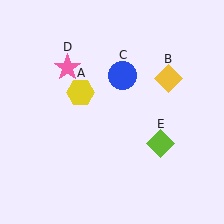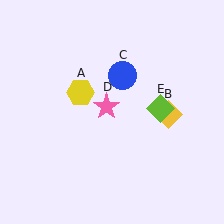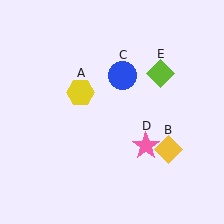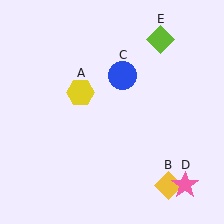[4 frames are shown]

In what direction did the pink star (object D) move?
The pink star (object D) moved down and to the right.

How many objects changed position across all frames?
3 objects changed position: yellow diamond (object B), pink star (object D), lime diamond (object E).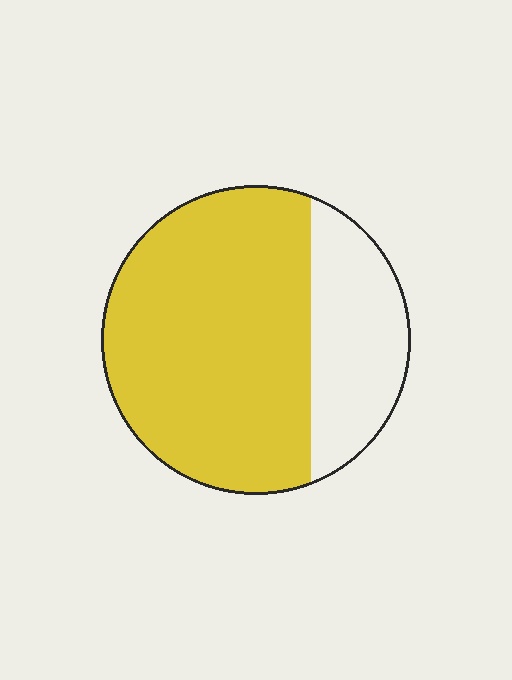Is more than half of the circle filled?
Yes.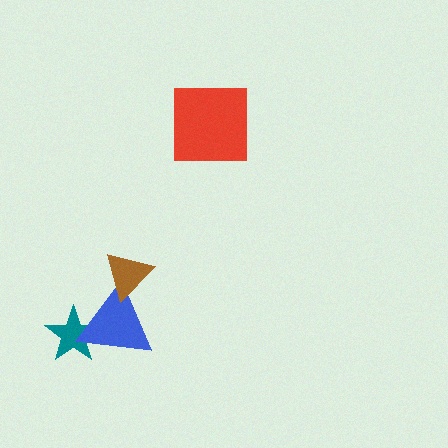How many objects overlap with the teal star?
1 object overlaps with the teal star.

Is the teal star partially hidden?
Yes, it is partially covered by another shape.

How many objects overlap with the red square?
0 objects overlap with the red square.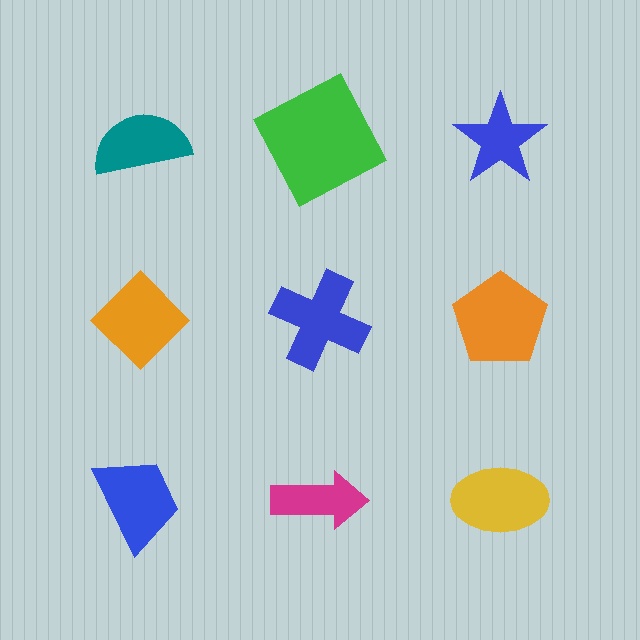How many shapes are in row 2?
3 shapes.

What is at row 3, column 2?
A magenta arrow.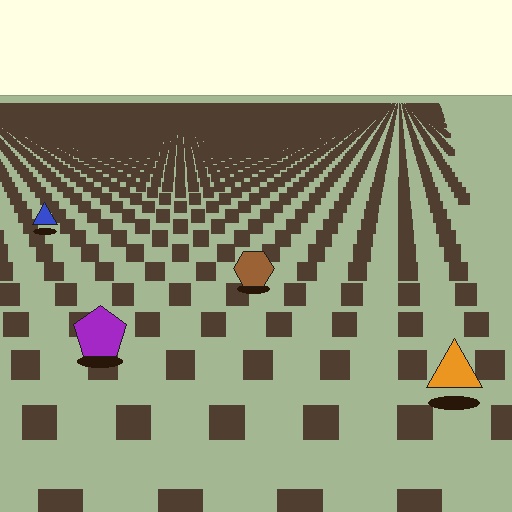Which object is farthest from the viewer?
The blue triangle is farthest from the viewer. It appears smaller and the ground texture around it is denser.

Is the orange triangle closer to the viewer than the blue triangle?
Yes. The orange triangle is closer — you can tell from the texture gradient: the ground texture is coarser near it.